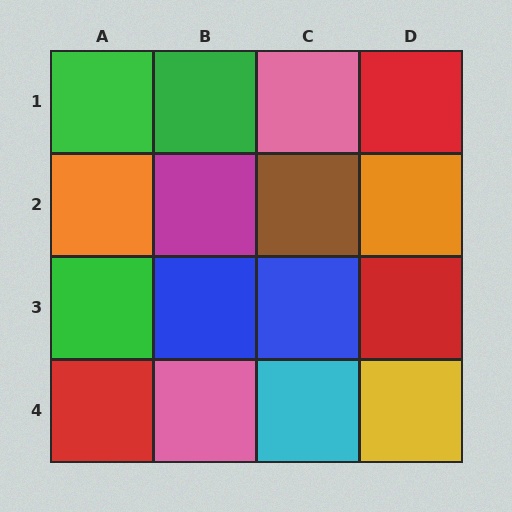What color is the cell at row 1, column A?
Green.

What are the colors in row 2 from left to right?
Orange, magenta, brown, orange.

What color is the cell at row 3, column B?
Blue.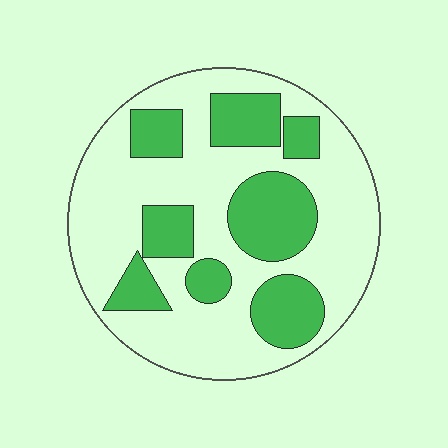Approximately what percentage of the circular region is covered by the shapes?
Approximately 35%.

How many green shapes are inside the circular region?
8.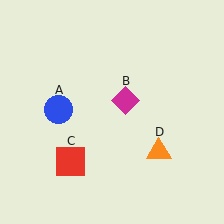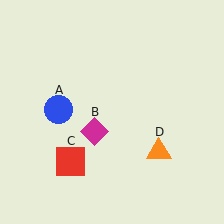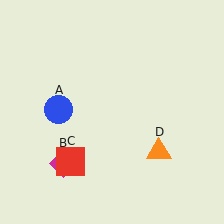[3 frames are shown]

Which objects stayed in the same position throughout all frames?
Blue circle (object A) and red square (object C) and orange triangle (object D) remained stationary.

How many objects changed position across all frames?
1 object changed position: magenta diamond (object B).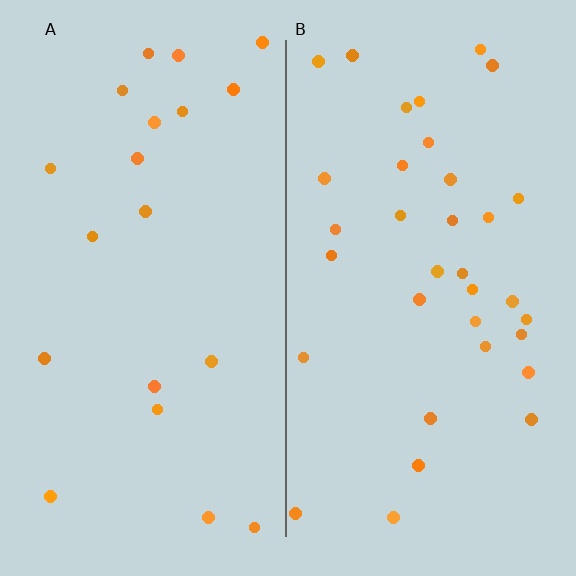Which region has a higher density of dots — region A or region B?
B (the right).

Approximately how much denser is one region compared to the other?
Approximately 1.7× — region B over region A.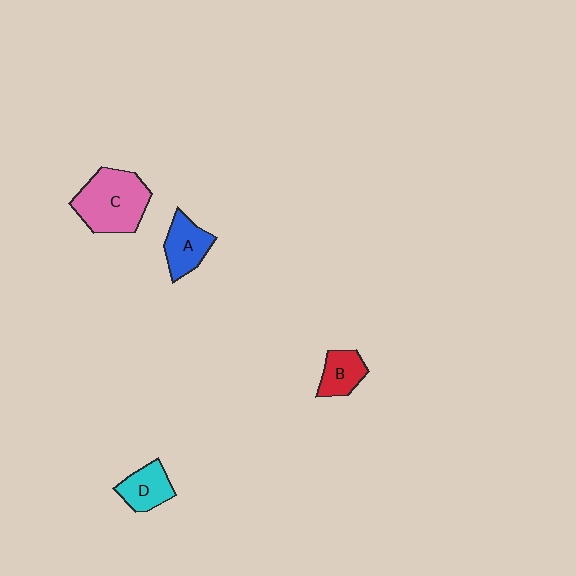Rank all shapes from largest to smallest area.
From largest to smallest: C (pink), A (blue), D (cyan), B (red).